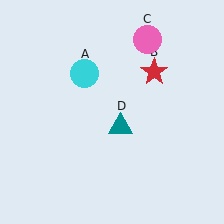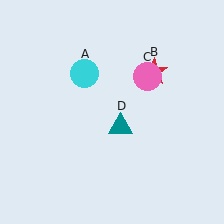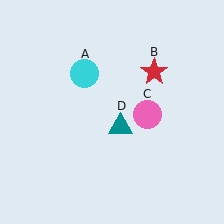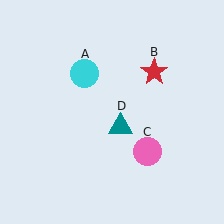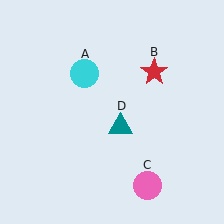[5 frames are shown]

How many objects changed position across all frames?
1 object changed position: pink circle (object C).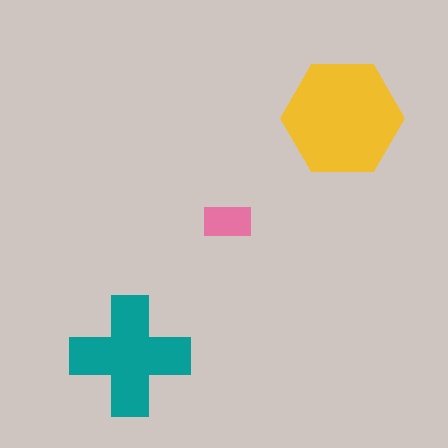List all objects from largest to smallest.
The yellow hexagon, the teal cross, the pink rectangle.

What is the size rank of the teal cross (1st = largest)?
2nd.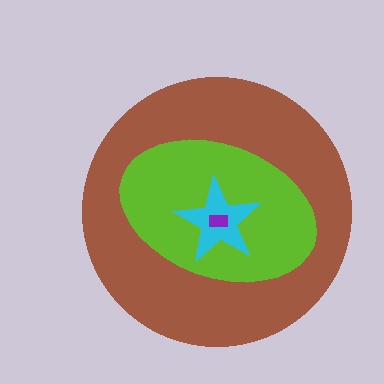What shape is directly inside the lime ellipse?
The cyan star.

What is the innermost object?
The purple rectangle.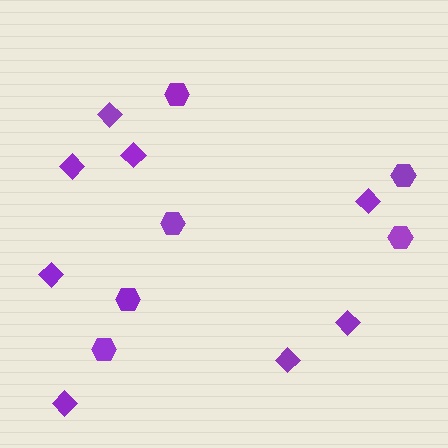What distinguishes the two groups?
There are 2 groups: one group of hexagons (6) and one group of diamonds (8).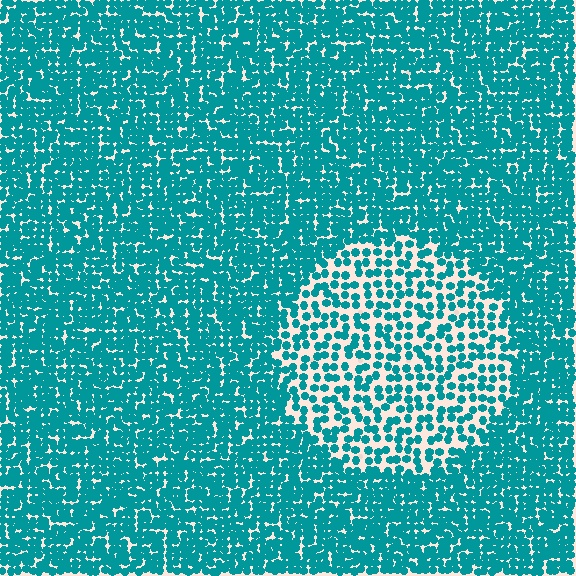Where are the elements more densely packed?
The elements are more densely packed outside the circle boundary.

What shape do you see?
I see a circle.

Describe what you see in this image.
The image contains small teal elements arranged at two different densities. A circle-shaped region is visible where the elements are less densely packed than the surrounding area.